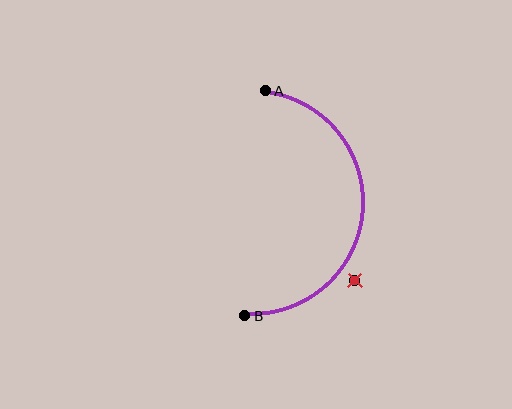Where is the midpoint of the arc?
The arc midpoint is the point on the curve farthest from the straight line joining A and B. It sits to the right of that line.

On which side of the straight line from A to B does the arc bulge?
The arc bulges to the right of the straight line connecting A and B.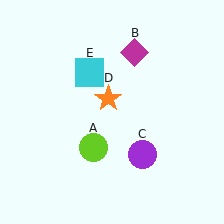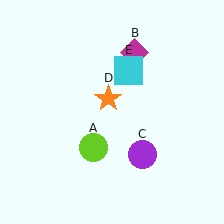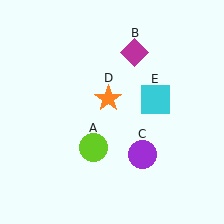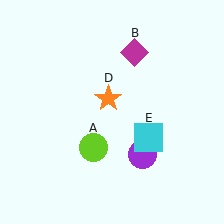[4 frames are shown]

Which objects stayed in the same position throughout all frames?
Lime circle (object A) and magenta diamond (object B) and purple circle (object C) and orange star (object D) remained stationary.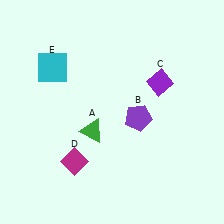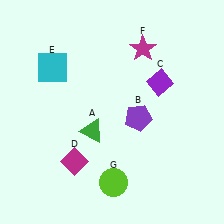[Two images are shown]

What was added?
A magenta star (F), a lime circle (G) were added in Image 2.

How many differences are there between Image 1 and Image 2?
There are 2 differences between the two images.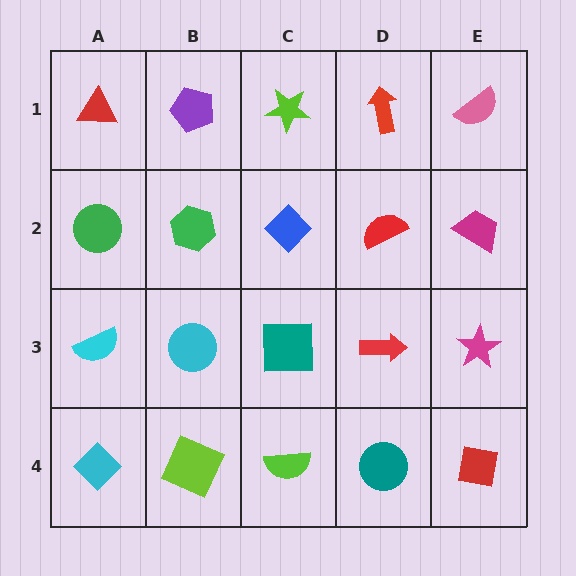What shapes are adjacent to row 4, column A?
A cyan semicircle (row 3, column A), a lime square (row 4, column B).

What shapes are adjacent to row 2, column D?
A red arrow (row 1, column D), a red arrow (row 3, column D), a blue diamond (row 2, column C), a magenta trapezoid (row 2, column E).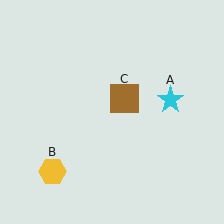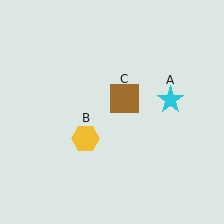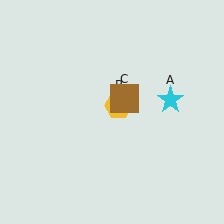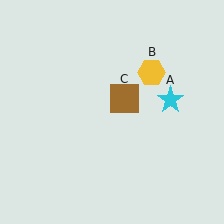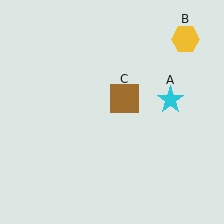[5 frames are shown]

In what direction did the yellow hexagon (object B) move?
The yellow hexagon (object B) moved up and to the right.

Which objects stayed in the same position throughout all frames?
Cyan star (object A) and brown square (object C) remained stationary.